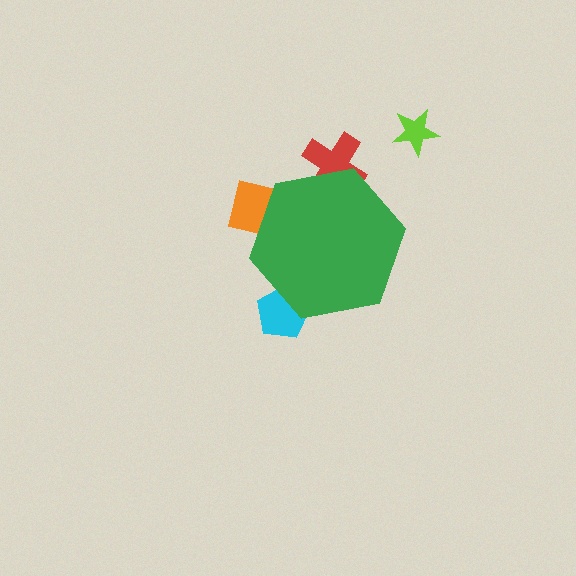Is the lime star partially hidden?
No, the lime star is fully visible.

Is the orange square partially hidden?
Yes, the orange square is partially hidden behind the green hexagon.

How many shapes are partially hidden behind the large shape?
3 shapes are partially hidden.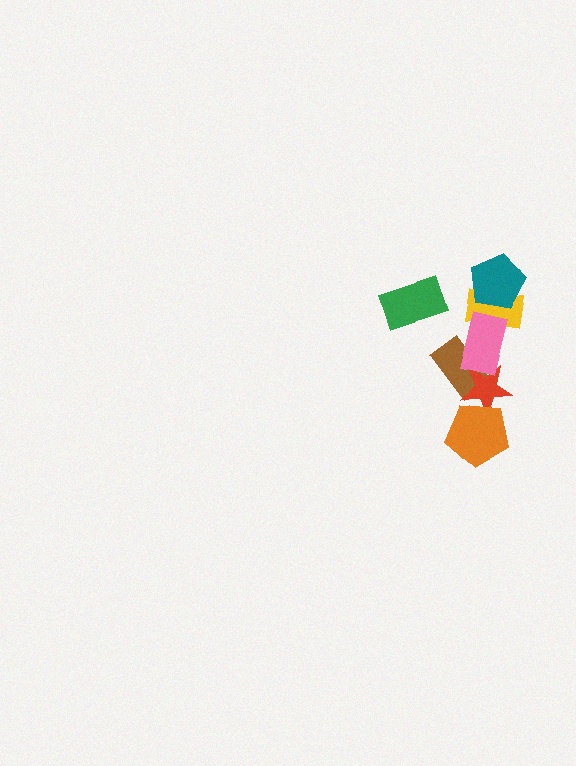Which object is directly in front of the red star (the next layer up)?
The pink rectangle is directly in front of the red star.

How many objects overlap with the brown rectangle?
2 objects overlap with the brown rectangle.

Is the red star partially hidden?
Yes, it is partially covered by another shape.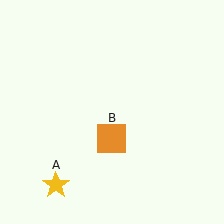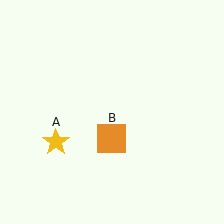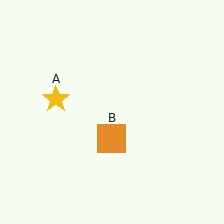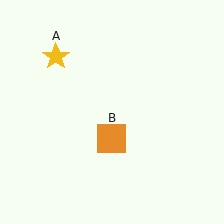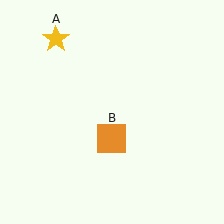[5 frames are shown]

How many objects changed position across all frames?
1 object changed position: yellow star (object A).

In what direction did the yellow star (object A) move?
The yellow star (object A) moved up.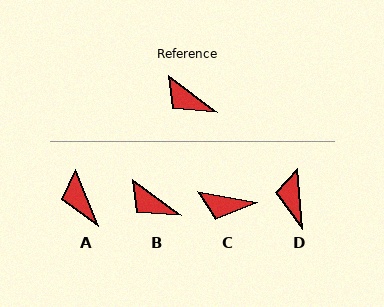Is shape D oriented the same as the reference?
No, it is off by about 49 degrees.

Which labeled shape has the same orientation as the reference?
B.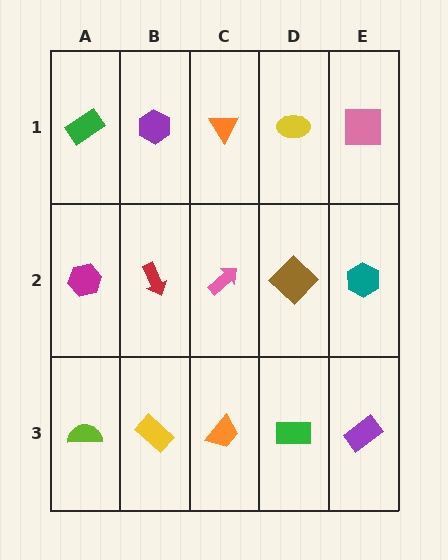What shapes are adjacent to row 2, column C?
An orange triangle (row 1, column C), an orange trapezoid (row 3, column C), a red arrow (row 2, column B), a brown diamond (row 2, column D).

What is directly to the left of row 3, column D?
An orange trapezoid.